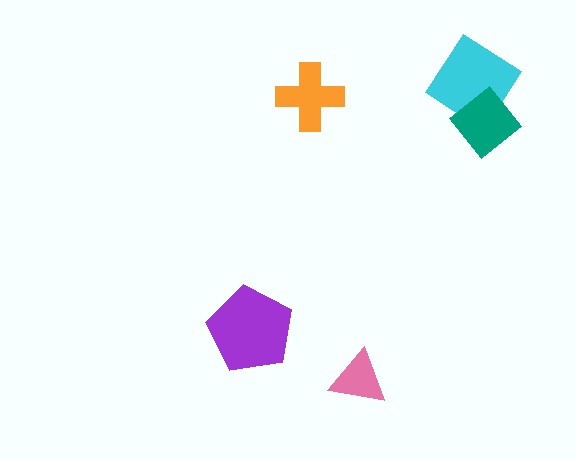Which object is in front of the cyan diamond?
The teal diamond is in front of the cyan diamond.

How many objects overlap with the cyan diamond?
1 object overlaps with the cyan diamond.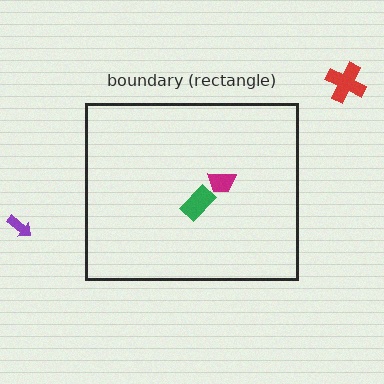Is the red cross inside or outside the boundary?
Outside.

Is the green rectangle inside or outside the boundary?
Inside.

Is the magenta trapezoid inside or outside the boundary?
Inside.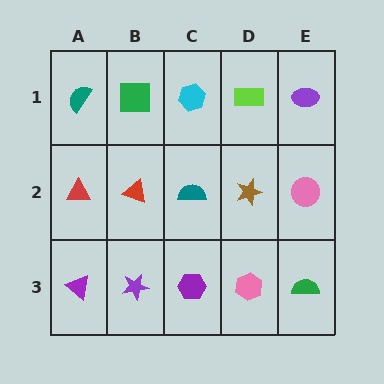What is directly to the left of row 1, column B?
A teal semicircle.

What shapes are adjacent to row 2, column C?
A cyan hexagon (row 1, column C), a purple hexagon (row 3, column C), a red triangle (row 2, column B), a brown star (row 2, column D).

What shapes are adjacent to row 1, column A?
A red triangle (row 2, column A), a green square (row 1, column B).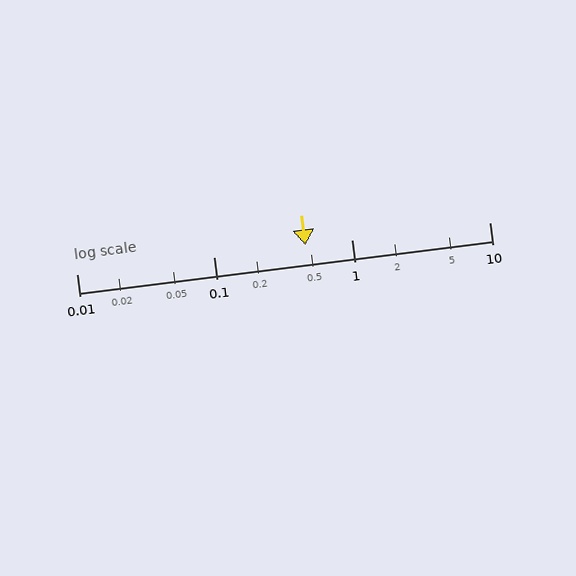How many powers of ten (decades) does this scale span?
The scale spans 3 decades, from 0.01 to 10.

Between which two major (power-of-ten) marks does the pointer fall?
The pointer is between 0.1 and 1.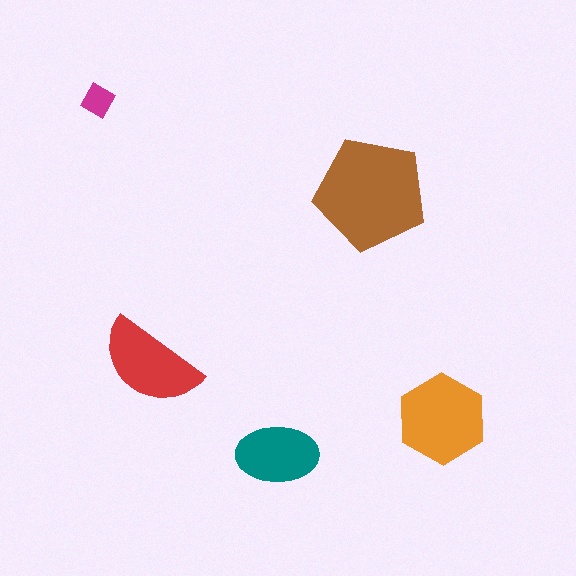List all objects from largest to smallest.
The brown pentagon, the orange hexagon, the red semicircle, the teal ellipse, the magenta diamond.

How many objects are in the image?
There are 5 objects in the image.